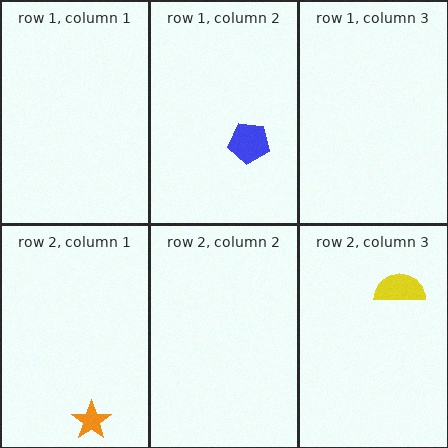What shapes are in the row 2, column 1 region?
The orange star.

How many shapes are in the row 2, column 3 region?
1.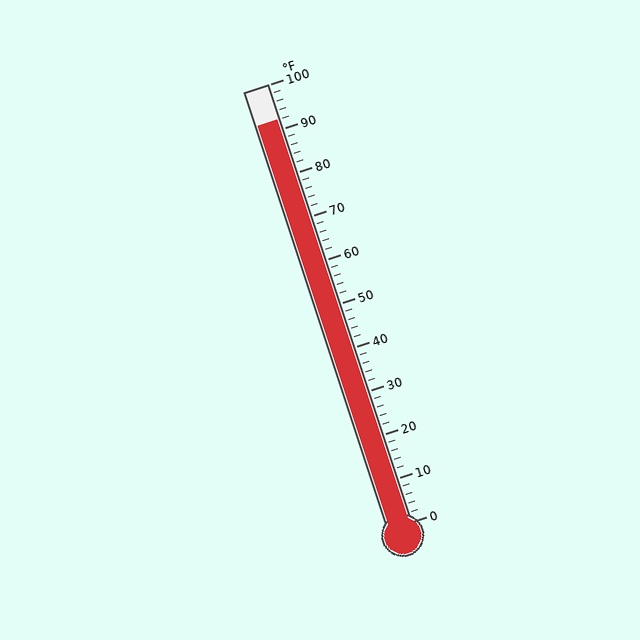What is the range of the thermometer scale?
The thermometer scale ranges from 0°F to 100°F.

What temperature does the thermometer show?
The thermometer shows approximately 92°F.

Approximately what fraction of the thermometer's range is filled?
The thermometer is filled to approximately 90% of its range.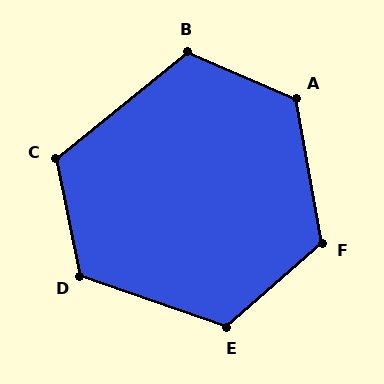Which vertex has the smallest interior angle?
C, at approximately 118 degrees.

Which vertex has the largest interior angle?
A, at approximately 123 degrees.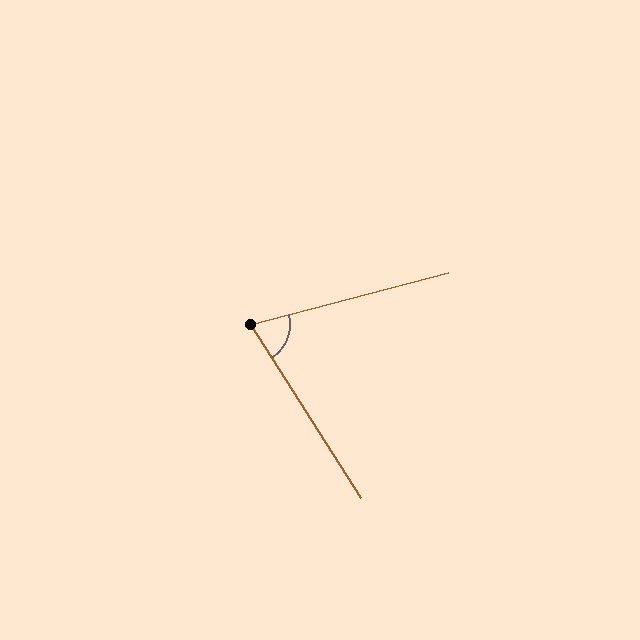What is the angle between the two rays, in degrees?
Approximately 72 degrees.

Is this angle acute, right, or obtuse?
It is acute.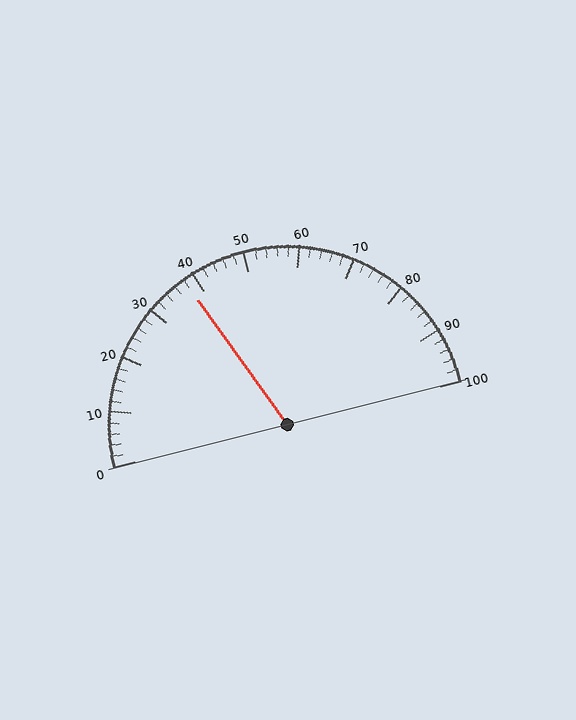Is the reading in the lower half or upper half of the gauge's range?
The reading is in the lower half of the range (0 to 100).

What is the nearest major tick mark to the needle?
The nearest major tick mark is 40.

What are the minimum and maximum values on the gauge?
The gauge ranges from 0 to 100.